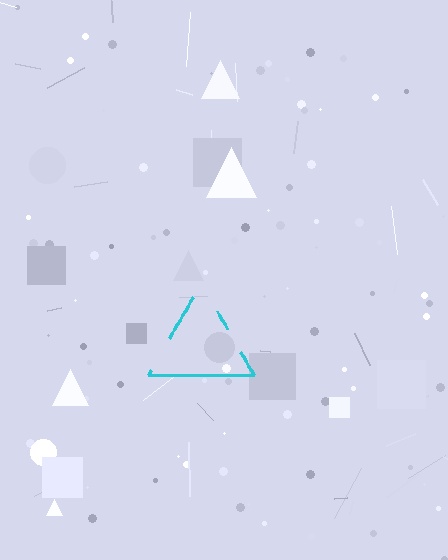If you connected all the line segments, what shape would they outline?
They would outline a triangle.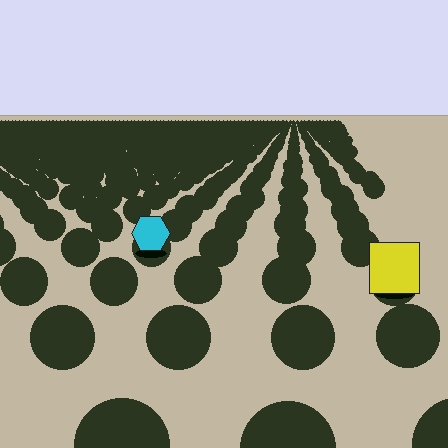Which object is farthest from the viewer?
The cyan hexagon is farthest from the viewer. It appears smaller and the ground texture around it is denser.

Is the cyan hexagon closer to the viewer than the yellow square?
No. The yellow square is closer — you can tell from the texture gradient: the ground texture is coarser near it.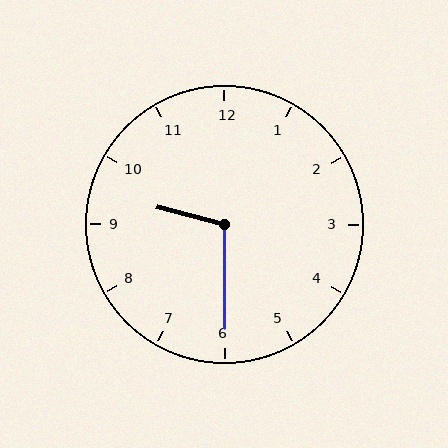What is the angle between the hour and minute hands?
Approximately 105 degrees.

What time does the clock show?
9:30.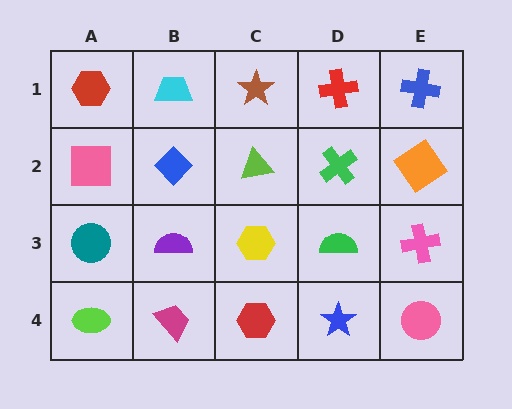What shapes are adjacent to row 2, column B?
A cyan trapezoid (row 1, column B), a purple semicircle (row 3, column B), a pink square (row 2, column A), a lime triangle (row 2, column C).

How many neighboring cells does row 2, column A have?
3.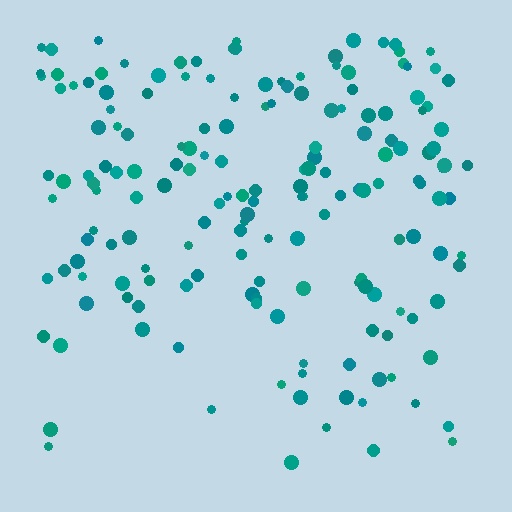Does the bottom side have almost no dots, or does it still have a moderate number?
Still a moderate number, just noticeably fewer than the top.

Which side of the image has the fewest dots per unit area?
The bottom.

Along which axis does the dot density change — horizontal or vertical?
Vertical.